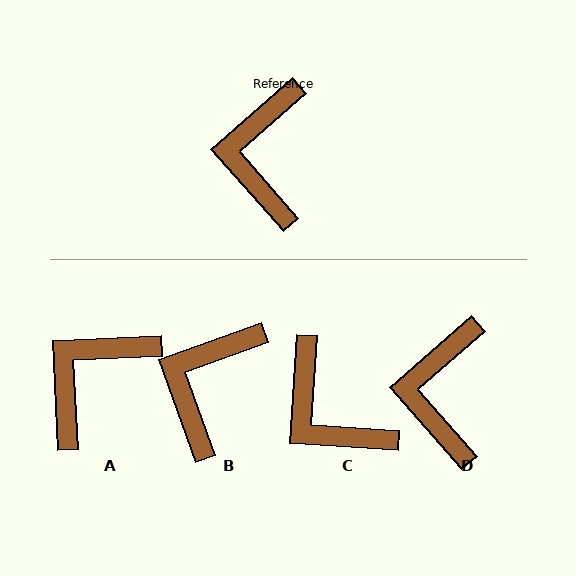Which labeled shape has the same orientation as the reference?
D.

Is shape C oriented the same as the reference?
No, it is off by about 45 degrees.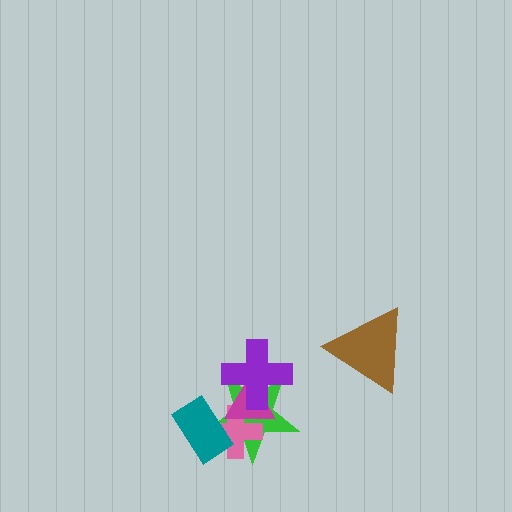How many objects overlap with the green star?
4 objects overlap with the green star.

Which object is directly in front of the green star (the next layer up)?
The pink cross is directly in front of the green star.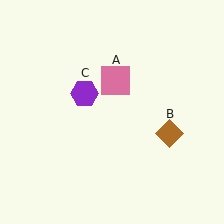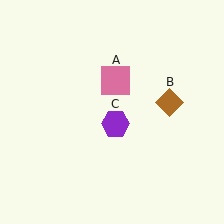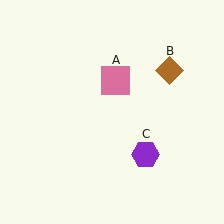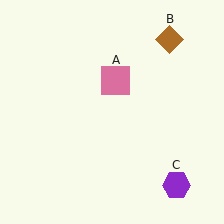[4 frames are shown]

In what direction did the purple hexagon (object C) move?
The purple hexagon (object C) moved down and to the right.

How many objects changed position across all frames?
2 objects changed position: brown diamond (object B), purple hexagon (object C).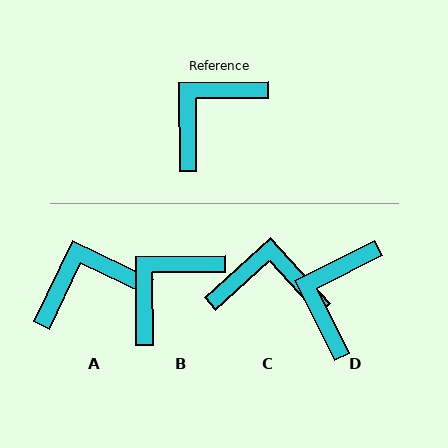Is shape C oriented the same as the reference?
No, it is off by about 48 degrees.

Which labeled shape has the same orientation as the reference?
B.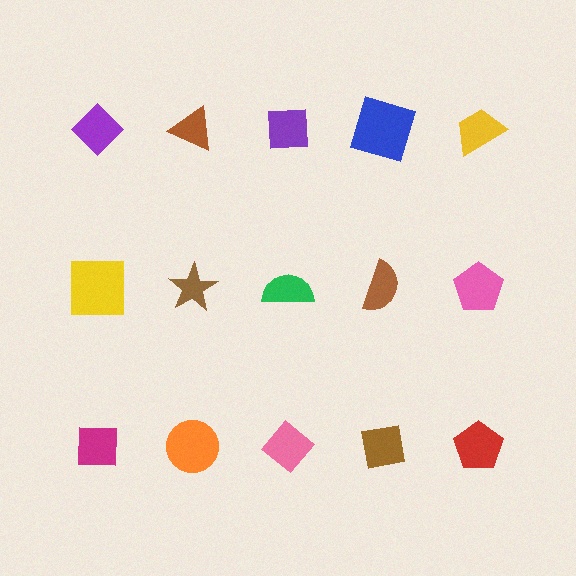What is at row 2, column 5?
A pink pentagon.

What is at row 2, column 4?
A brown semicircle.